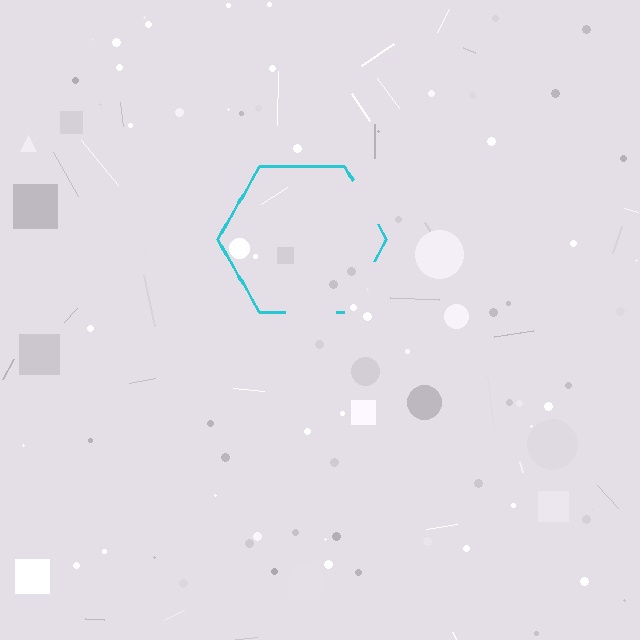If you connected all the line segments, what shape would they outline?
They would outline a hexagon.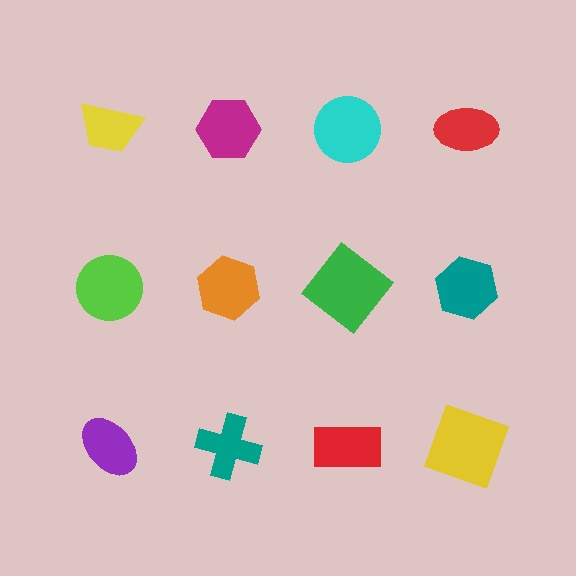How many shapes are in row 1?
4 shapes.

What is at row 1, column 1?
A yellow trapezoid.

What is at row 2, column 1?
A lime circle.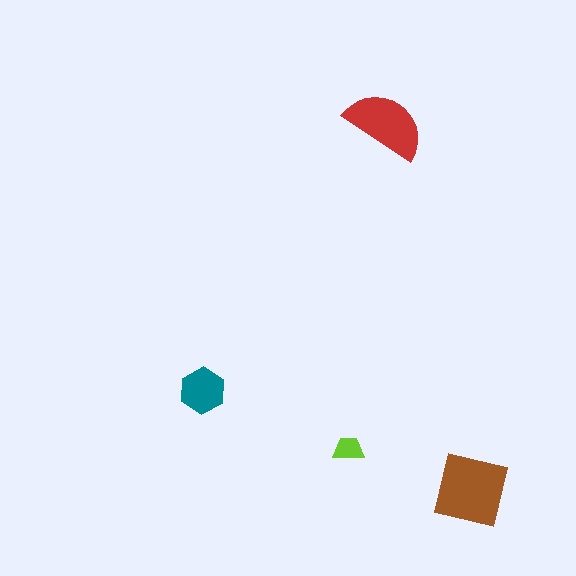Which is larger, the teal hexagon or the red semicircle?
The red semicircle.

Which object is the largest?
The brown square.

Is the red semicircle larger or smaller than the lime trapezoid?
Larger.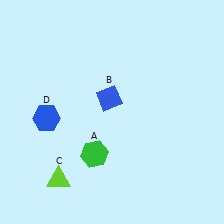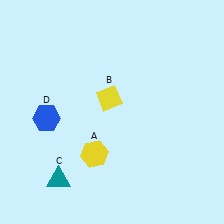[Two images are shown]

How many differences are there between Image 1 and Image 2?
There are 3 differences between the two images.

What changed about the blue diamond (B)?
In Image 1, B is blue. In Image 2, it changed to yellow.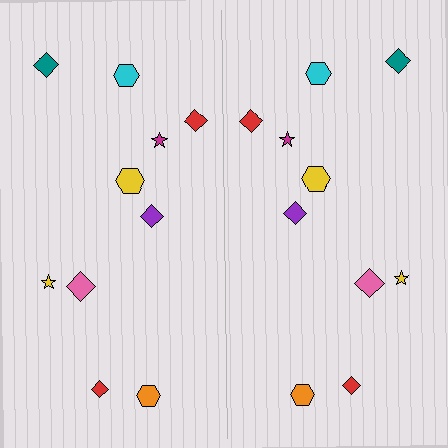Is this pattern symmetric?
Yes, this pattern has bilateral (reflection) symmetry.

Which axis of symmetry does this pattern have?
The pattern has a vertical axis of symmetry running through the center of the image.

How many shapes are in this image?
There are 20 shapes in this image.